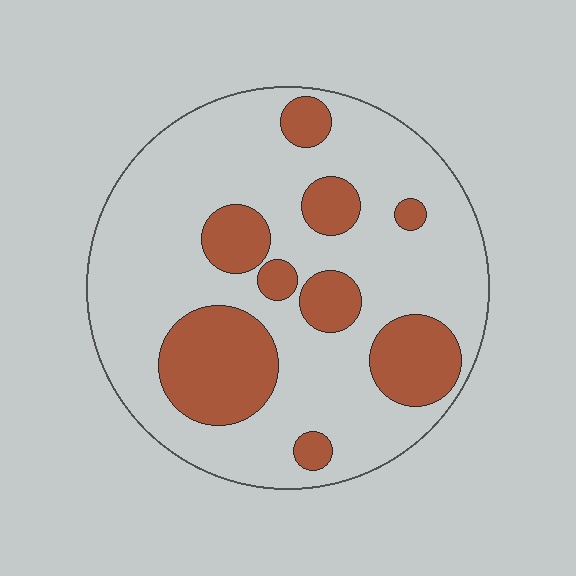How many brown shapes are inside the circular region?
9.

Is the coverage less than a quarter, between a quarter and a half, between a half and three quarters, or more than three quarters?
Between a quarter and a half.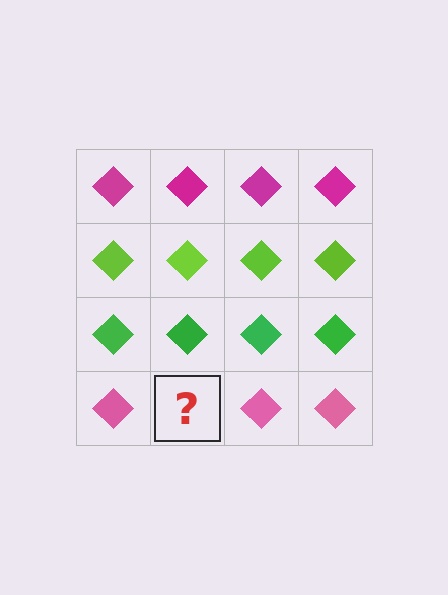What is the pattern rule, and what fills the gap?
The rule is that each row has a consistent color. The gap should be filled with a pink diamond.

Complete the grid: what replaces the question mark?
The question mark should be replaced with a pink diamond.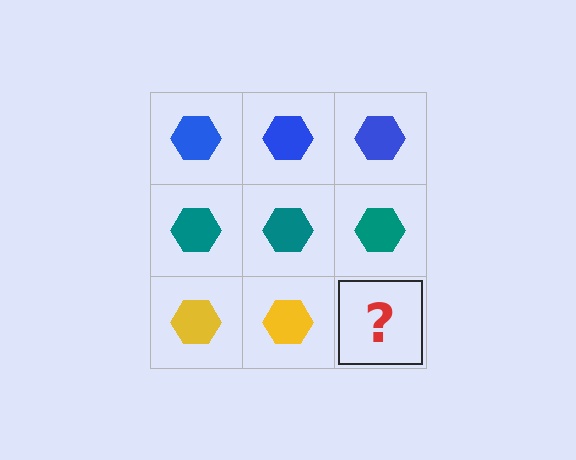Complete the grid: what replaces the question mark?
The question mark should be replaced with a yellow hexagon.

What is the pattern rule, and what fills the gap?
The rule is that each row has a consistent color. The gap should be filled with a yellow hexagon.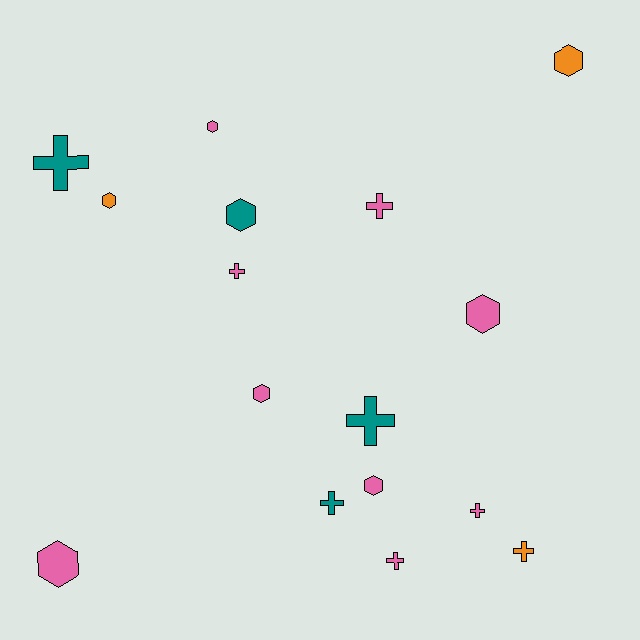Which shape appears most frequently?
Hexagon, with 8 objects.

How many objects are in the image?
There are 16 objects.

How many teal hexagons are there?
There is 1 teal hexagon.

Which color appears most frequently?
Pink, with 9 objects.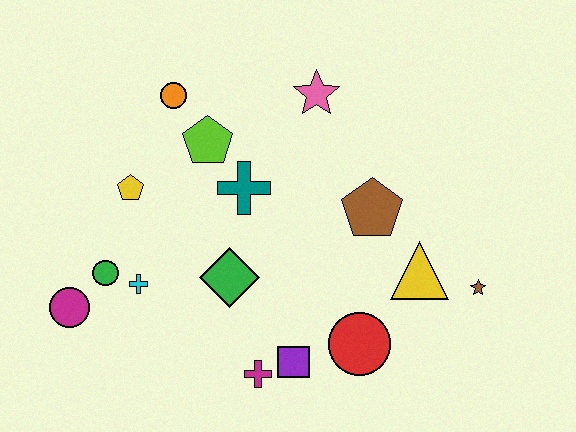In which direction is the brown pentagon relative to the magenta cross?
The brown pentagon is above the magenta cross.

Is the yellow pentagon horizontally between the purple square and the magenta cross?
No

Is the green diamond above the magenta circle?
Yes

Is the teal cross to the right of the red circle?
No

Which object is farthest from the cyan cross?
The brown star is farthest from the cyan cross.